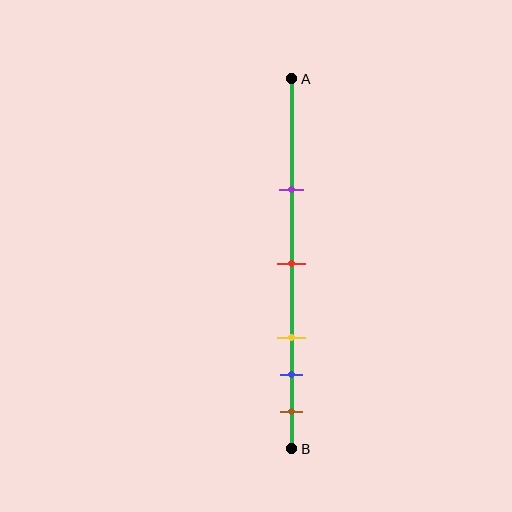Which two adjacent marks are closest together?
The blue and brown marks are the closest adjacent pair.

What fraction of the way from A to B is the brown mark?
The brown mark is approximately 90% (0.9) of the way from A to B.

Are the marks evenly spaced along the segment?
No, the marks are not evenly spaced.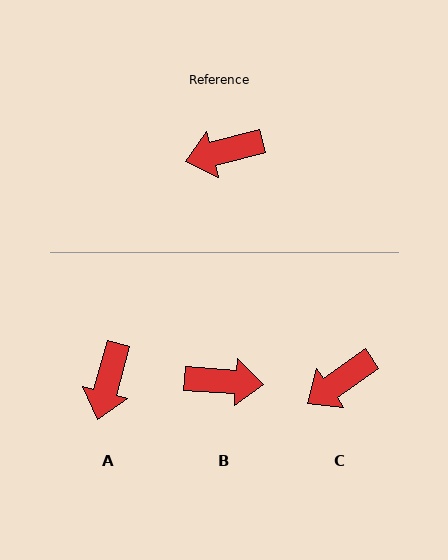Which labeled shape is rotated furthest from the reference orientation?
B, about 161 degrees away.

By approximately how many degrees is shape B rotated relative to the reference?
Approximately 161 degrees counter-clockwise.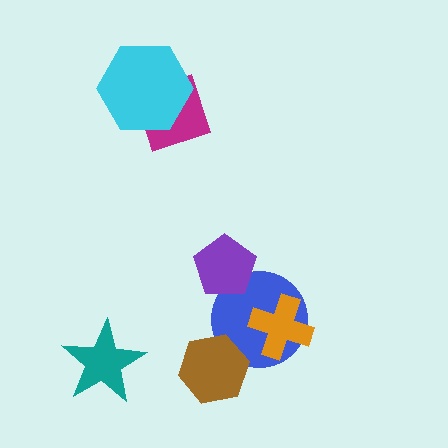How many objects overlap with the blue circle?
3 objects overlap with the blue circle.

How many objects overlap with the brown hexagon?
1 object overlaps with the brown hexagon.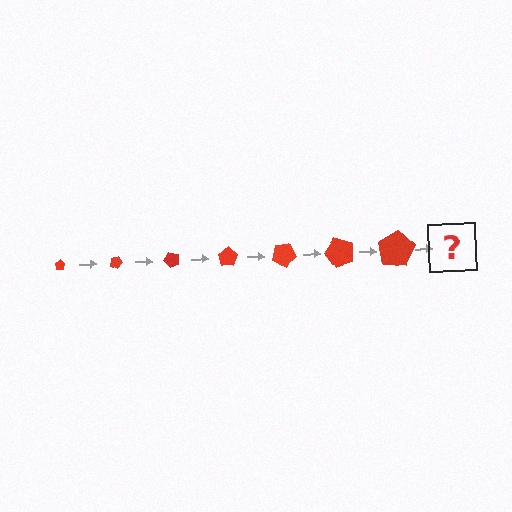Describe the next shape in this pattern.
It should be a pentagon, larger than the previous one and rotated 175 degrees from the start.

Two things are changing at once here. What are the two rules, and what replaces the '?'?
The two rules are that the pentagon grows larger each step and it rotates 25 degrees each step. The '?' should be a pentagon, larger than the previous one and rotated 175 degrees from the start.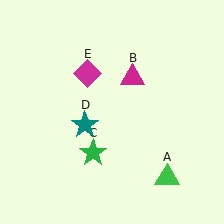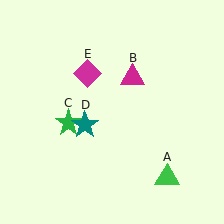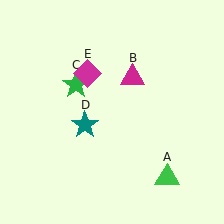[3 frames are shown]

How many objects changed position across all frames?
1 object changed position: green star (object C).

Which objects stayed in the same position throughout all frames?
Green triangle (object A) and magenta triangle (object B) and teal star (object D) and magenta diamond (object E) remained stationary.